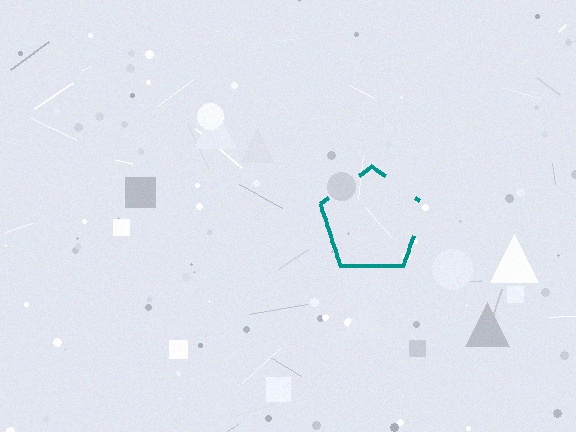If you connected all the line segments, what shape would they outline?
They would outline a pentagon.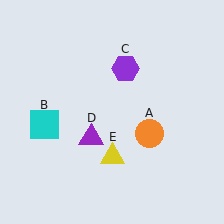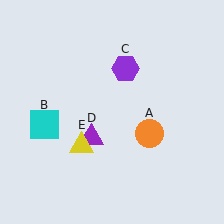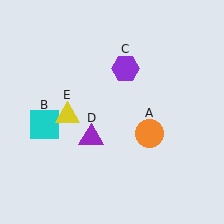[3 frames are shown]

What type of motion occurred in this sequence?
The yellow triangle (object E) rotated clockwise around the center of the scene.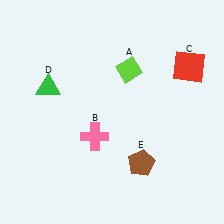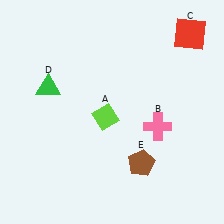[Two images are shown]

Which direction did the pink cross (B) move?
The pink cross (B) moved right.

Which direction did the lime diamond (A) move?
The lime diamond (A) moved down.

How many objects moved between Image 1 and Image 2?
3 objects moved between the two images.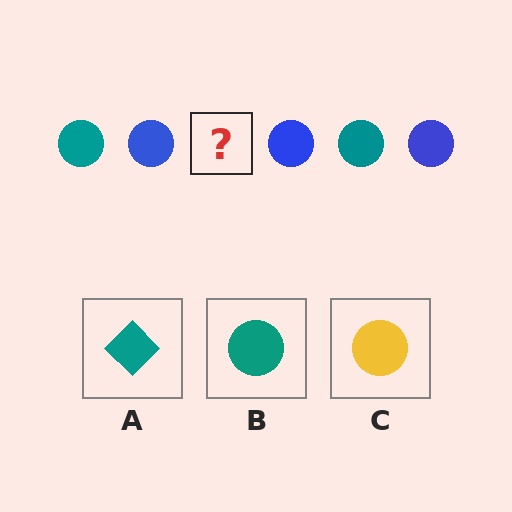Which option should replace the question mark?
Option B.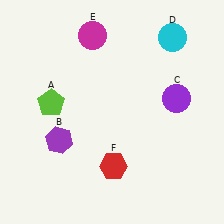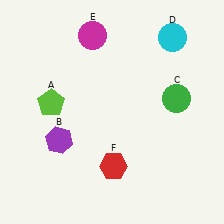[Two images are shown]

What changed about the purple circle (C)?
In Image 1, C is purple. In Image 2, it changed to green.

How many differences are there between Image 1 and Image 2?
There is 1 difference between the two images.